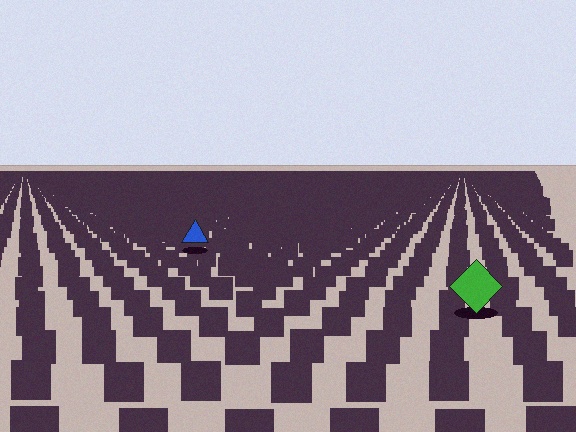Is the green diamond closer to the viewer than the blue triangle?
Yes. The green diamond is closer — you can tell from the texture gradient: the ground texture is coarser near it.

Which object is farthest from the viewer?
The blue triangle is farthest from the viewer. It appears smaller and the ground texture around it is denser.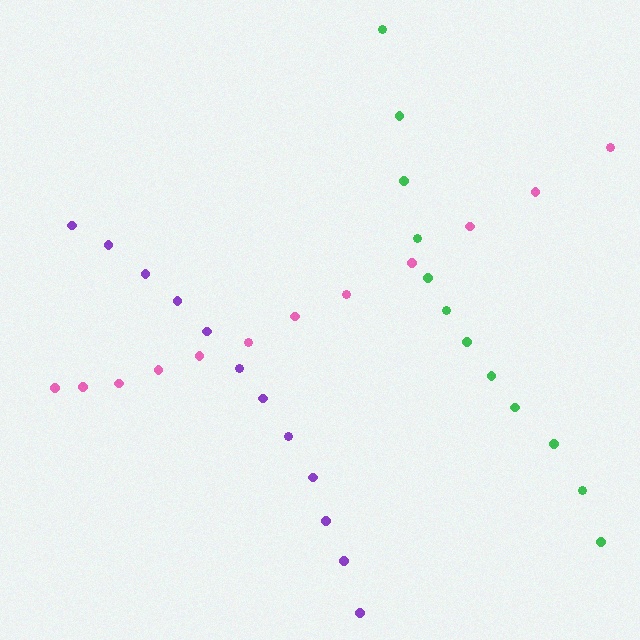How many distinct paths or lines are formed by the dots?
There are 3 distinct paths.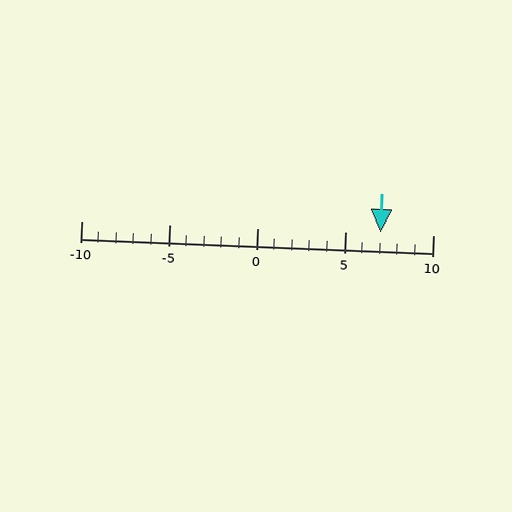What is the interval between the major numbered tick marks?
The major tick marks are spaced 5 units apart.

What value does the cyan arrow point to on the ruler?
The cyan arrow points to approximately 7.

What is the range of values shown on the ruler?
The ruler shows values from -10 to 10.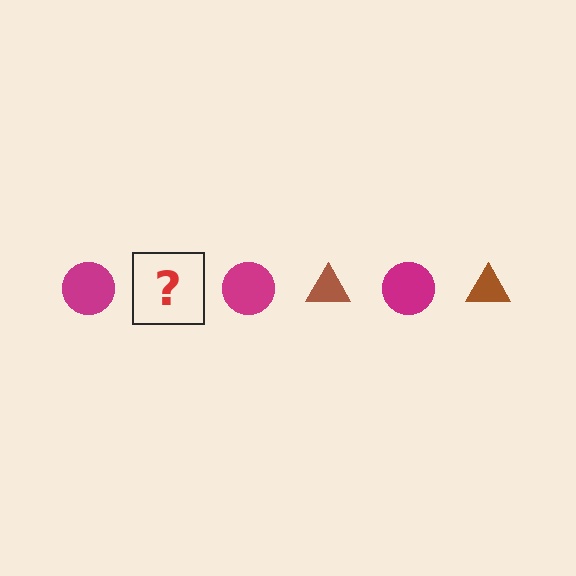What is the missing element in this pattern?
The missing element is a brown triangle.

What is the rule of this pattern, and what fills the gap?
The rule is that the pattern alternates between magenta circle and brown triangle. The gap should be filled with a brown triangle.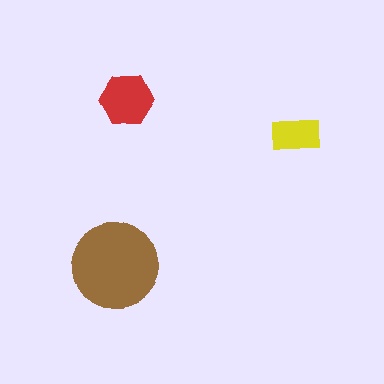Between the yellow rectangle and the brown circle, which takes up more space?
The brown circle.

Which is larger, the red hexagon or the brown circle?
The brown circle.